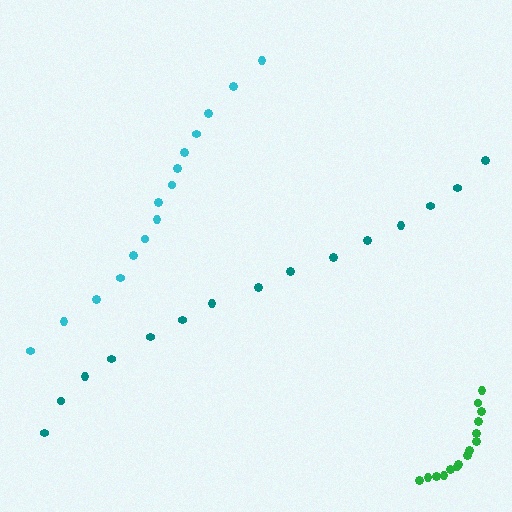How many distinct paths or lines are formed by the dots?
There are 3 distinct paths.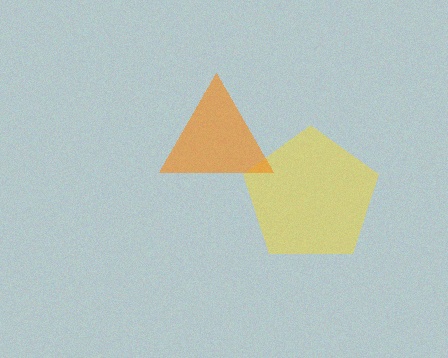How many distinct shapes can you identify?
There are 2 distinct shapes: a yellow pentagon, an orange triangle.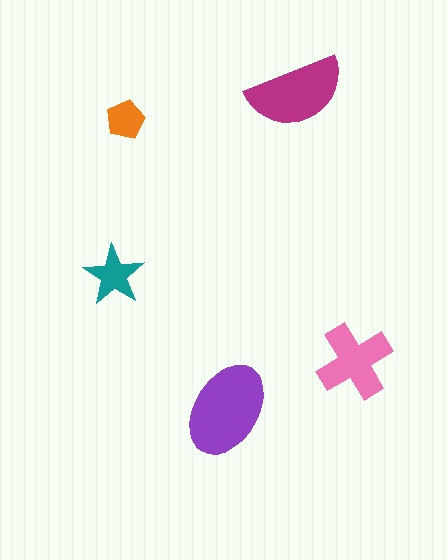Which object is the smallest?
The orange pentagon.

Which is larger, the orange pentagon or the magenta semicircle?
The magenta semicircle.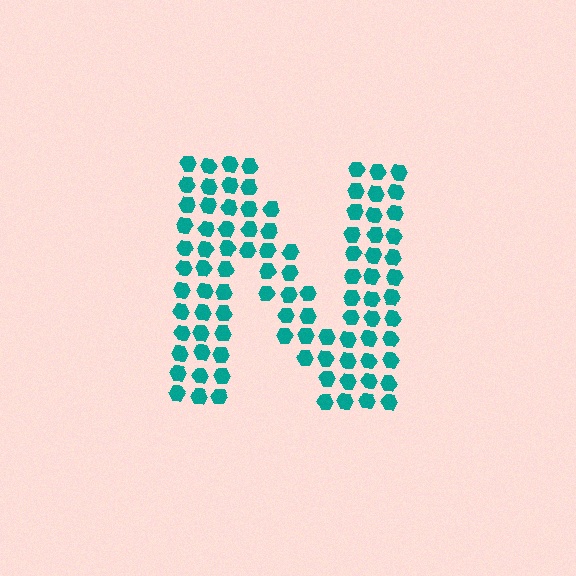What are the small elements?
The small elements are hexagons.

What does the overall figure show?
The overall figure shows the letter N.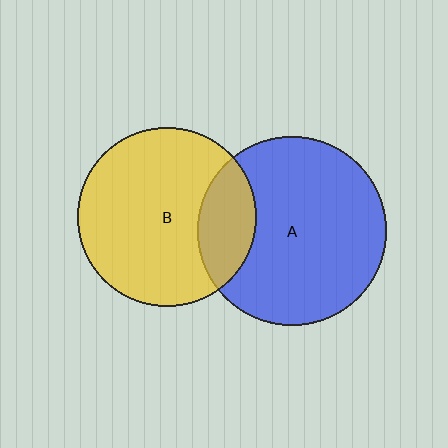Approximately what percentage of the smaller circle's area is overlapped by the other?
Approximately 20%.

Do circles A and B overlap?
Yes.